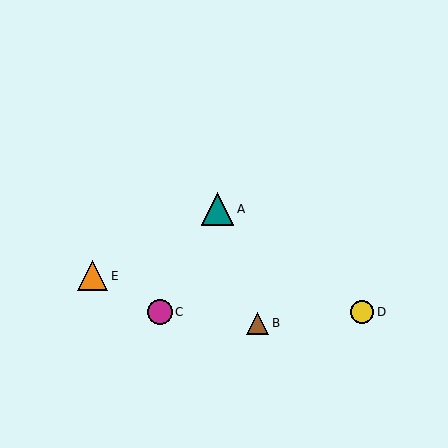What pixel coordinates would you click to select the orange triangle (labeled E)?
Click at (93, 276) to select the orange triangle E.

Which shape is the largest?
The teal triangle (labeled A) is the largest.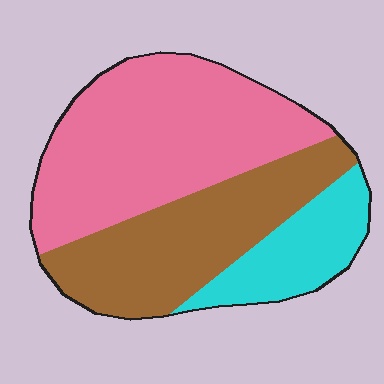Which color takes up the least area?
Cyan, at roughly 15%.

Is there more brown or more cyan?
Brown.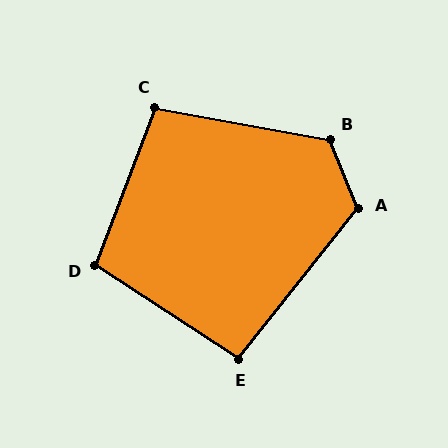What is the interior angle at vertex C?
Approximately 100 degrees (obtuse).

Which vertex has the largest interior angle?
B, at approximately 123 degrees.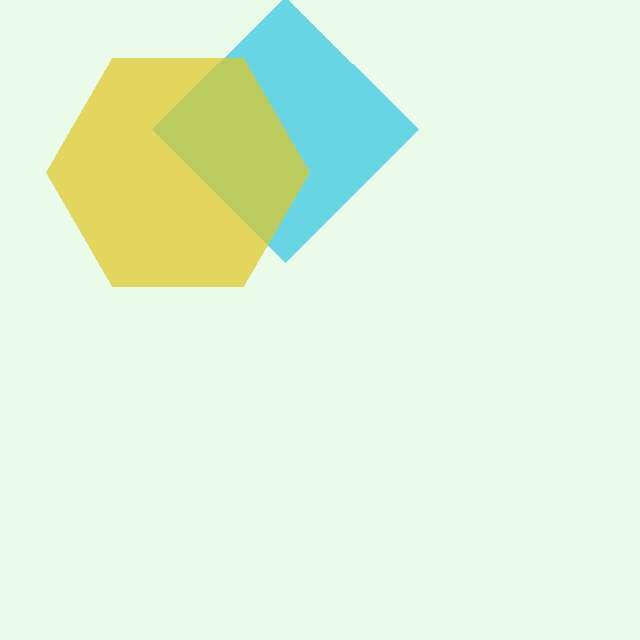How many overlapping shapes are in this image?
There are 2 overlapping shapes in the image.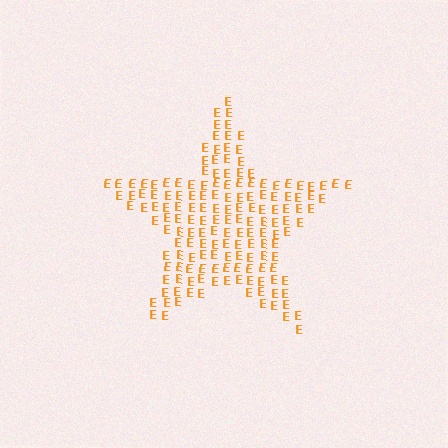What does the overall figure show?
The overall figure shows a star.